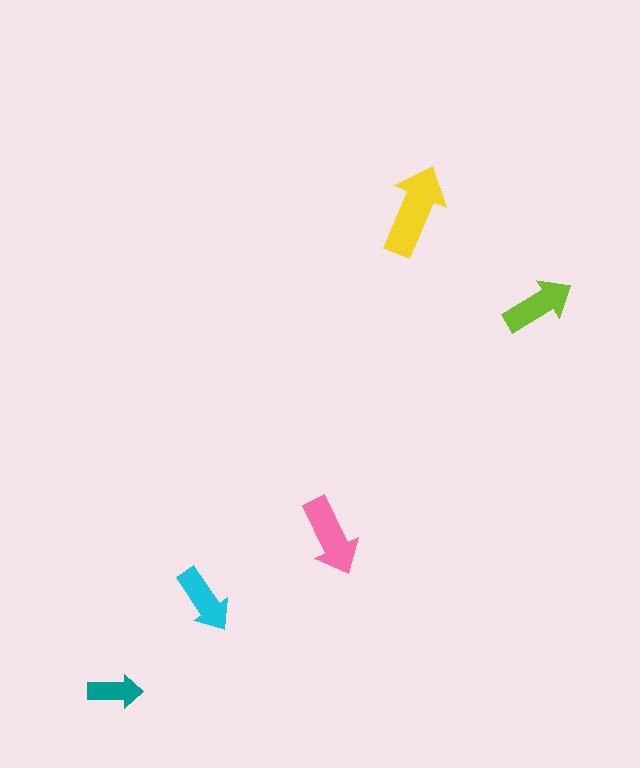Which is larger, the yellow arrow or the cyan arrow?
The yellow one.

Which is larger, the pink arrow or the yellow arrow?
The yellow one.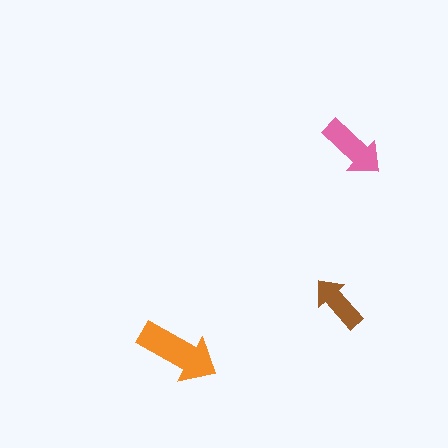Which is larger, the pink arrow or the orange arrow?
The orange one.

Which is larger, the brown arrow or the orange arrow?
The orange one.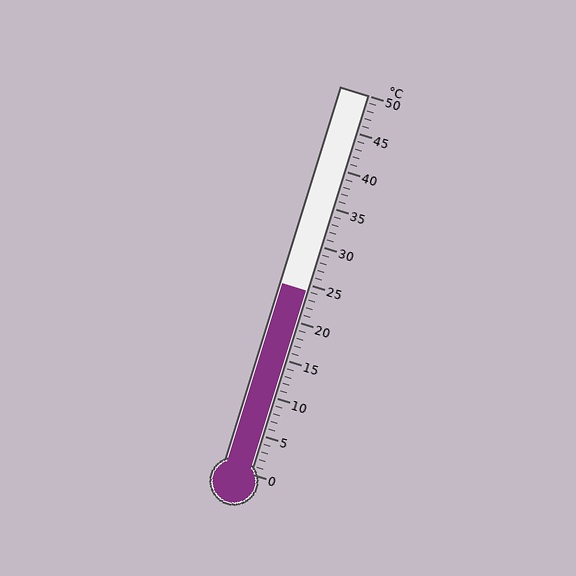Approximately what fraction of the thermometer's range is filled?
The thermometer is filled to approximately 50% of its range.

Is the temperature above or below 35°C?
The temperature is below 35°C.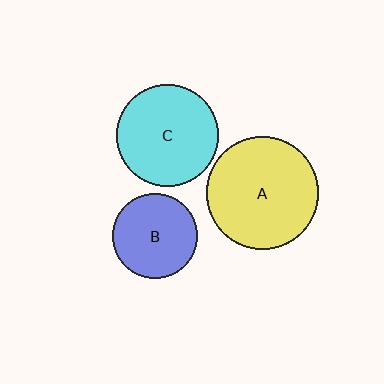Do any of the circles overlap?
No, none of the circles overlap.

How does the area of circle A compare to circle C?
Approximately 1.2 times.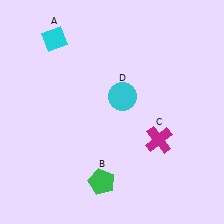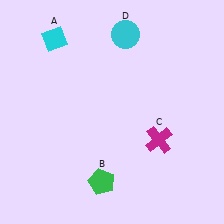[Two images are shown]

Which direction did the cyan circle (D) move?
The cyan circle (D) moved up.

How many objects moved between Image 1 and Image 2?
1 object moved between the two images.